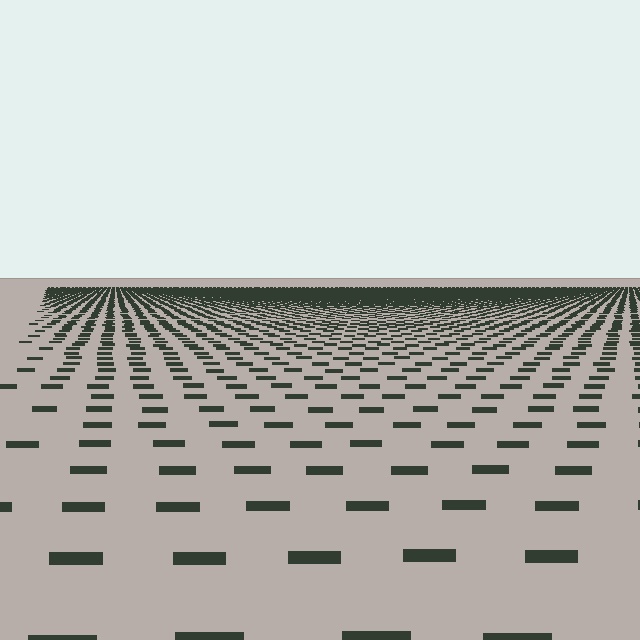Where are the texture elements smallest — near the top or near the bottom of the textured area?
Near the top.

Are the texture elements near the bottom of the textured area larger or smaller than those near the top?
Larger. Near the bottom, elements are closer to the viewer and appear at a bigger on-screen size.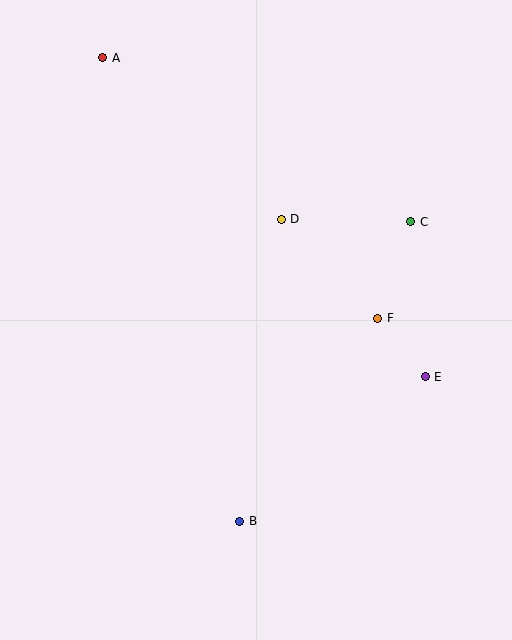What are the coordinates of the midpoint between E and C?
The midpoint between E and C is at (418, 299).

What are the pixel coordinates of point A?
Point A is at (103, 58).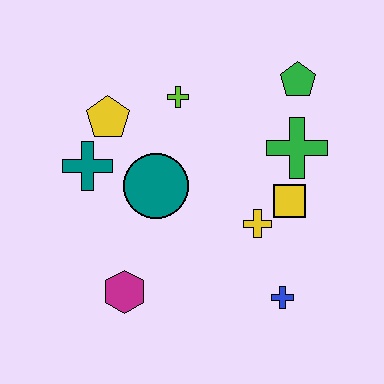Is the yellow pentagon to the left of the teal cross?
No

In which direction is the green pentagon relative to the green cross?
The green pentagon is above the green cross.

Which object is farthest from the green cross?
The magenta hexagon is farthest from the green cross.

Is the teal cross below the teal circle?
No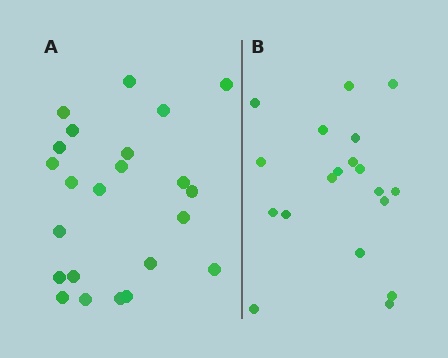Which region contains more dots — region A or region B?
Region A (the left region) has more dots.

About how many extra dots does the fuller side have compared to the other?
Region A has about 4 more dots than region B.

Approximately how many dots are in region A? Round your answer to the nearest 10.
About 20 dots. (The exact count is 23, which rounds to 20.)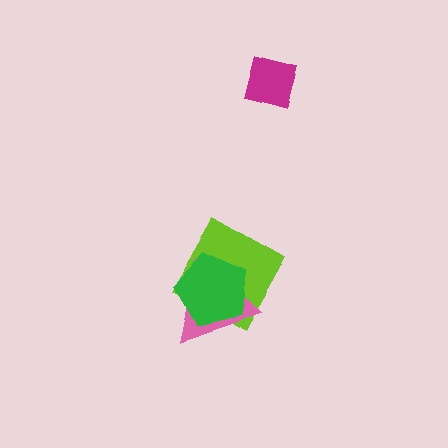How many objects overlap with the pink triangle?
2 objects overlap with the pink triangle.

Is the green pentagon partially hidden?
No, no other shape covers it.